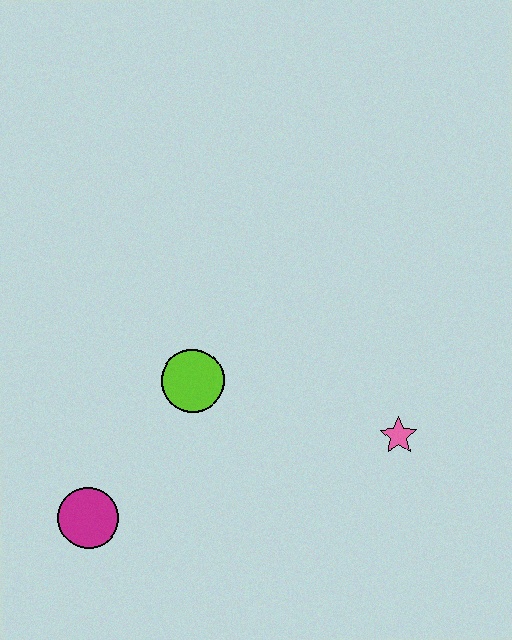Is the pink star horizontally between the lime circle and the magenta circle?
No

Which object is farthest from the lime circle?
The pink star is farthest from the lime circle.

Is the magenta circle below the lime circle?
Yes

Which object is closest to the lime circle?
The magenta circle is closest to the lime circle.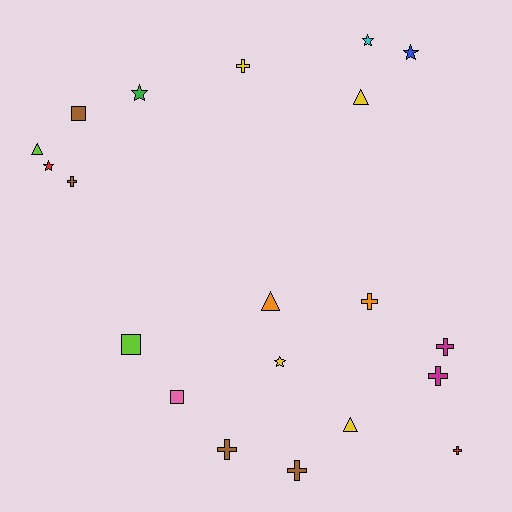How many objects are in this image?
There are 20 objects.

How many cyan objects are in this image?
There is 1 cyan object.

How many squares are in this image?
There are 3 squares.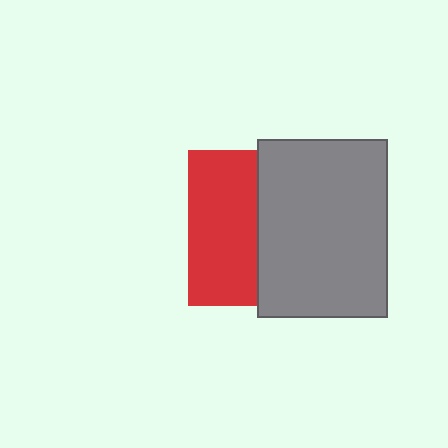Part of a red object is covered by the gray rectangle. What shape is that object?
It is a square.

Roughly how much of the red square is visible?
A small part of it is visible (roughly 45%).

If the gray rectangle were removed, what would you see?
You would see the complete red square.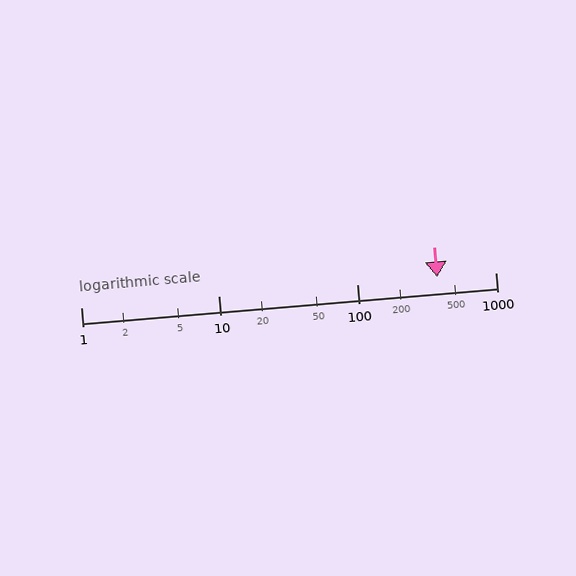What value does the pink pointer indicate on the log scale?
The pointer indicates approximately 380.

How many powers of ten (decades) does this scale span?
The scale spans 3 decades, from 1 to 1000.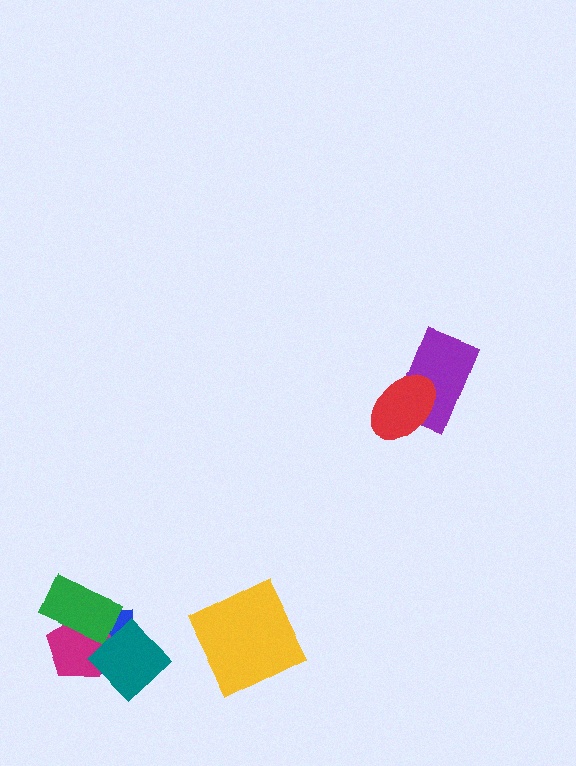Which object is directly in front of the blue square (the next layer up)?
The magenta pentagon is directly in front of the blue square.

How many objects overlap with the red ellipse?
1 object overlaps with the red ellipse.